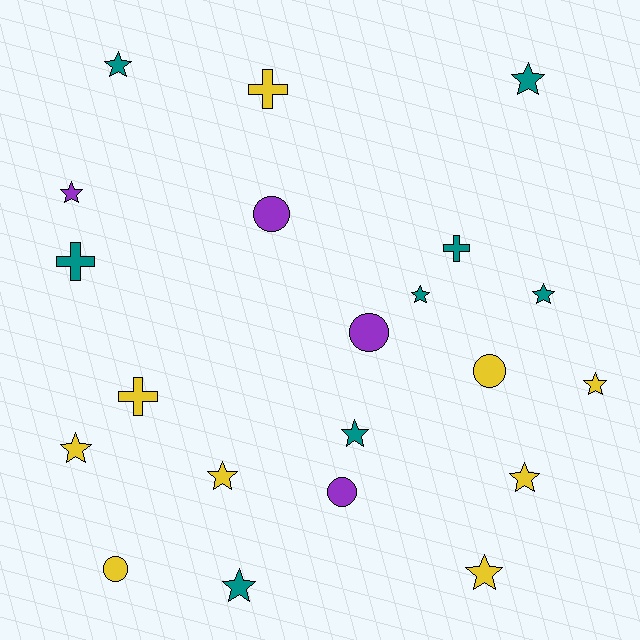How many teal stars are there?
There are 6 teal stars.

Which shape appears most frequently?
Star, with 12 objects.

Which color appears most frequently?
Yellow, with 9 objects.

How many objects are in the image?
There are 21 objects.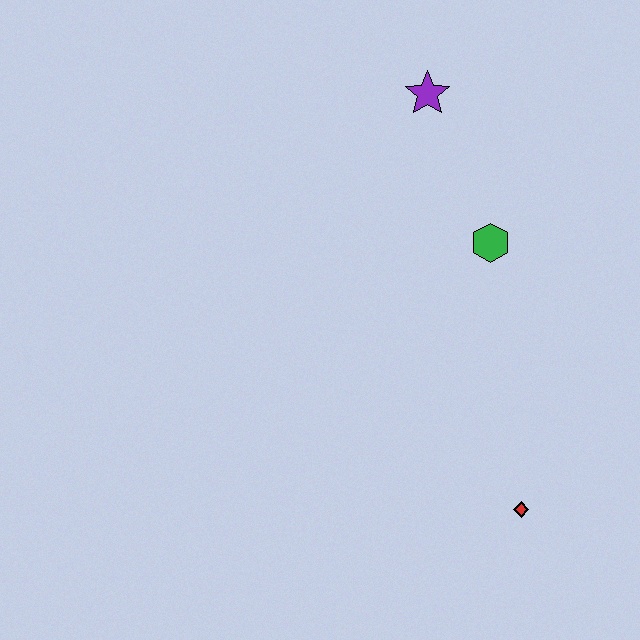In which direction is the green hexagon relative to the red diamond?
The green hexagon is above the red diamond.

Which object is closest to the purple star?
The green hexagon is closest to the purple star.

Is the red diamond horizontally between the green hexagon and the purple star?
No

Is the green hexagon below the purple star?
Yes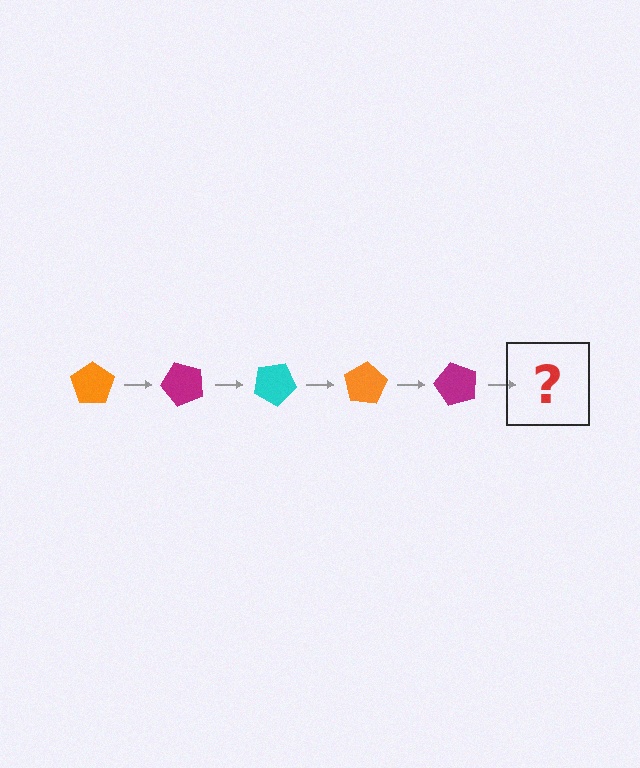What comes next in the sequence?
The next element should be a cyan pentagon, rotated 250 degrees from the start.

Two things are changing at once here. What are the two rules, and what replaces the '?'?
The two rules are that it rotates 50 degrees each step and the color cycles through orange, magenta, and cyan. The '?' should be a cyan pentagon, rotated 250 degrees from the start.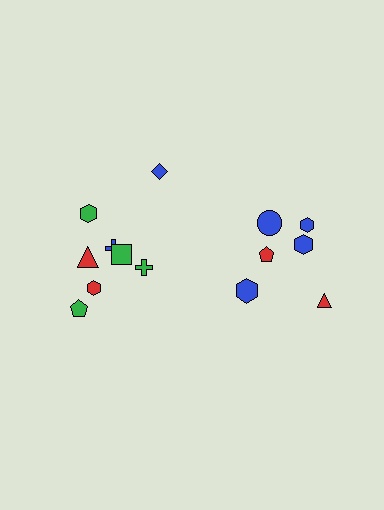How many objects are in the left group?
There are 8 objects.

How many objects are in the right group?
There are 6 objects.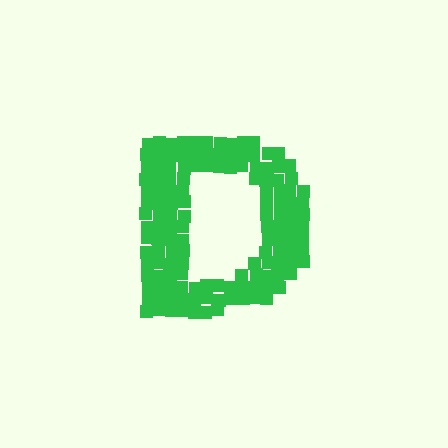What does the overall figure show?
The overall figure shows the letter D.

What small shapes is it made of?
It is made of small squares.